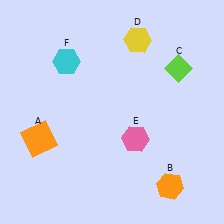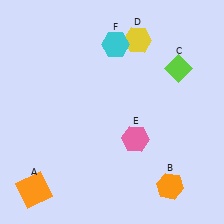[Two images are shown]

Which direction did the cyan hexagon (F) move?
The cyan hexagon (F) moved right.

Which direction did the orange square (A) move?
The orange square (A) moved down.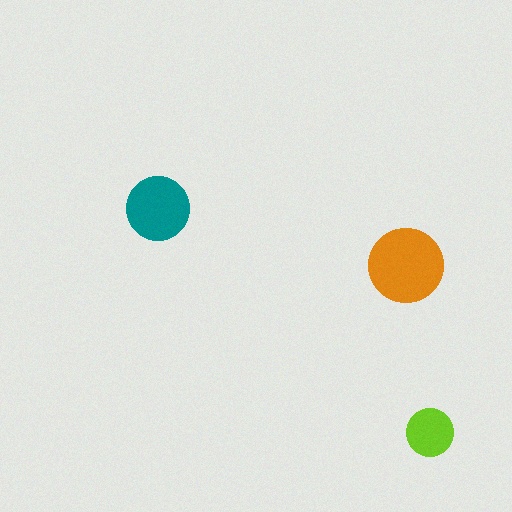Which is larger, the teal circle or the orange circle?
The orange one.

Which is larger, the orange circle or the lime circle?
The orange one.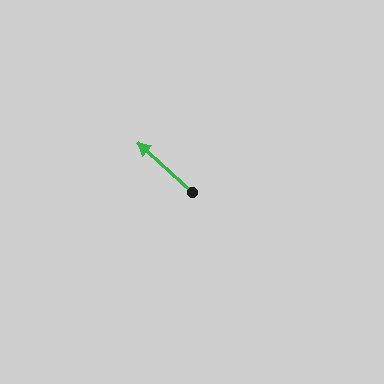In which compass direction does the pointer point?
Northwest.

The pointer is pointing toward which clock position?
Roughly 10 o'clock.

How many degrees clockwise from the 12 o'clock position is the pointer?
Approximately 312 degrees.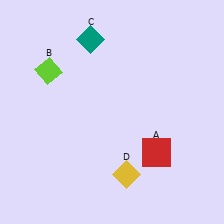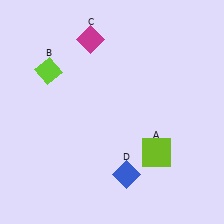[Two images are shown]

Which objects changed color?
A changed from red to lime. C changed from teal to magenta. D changed from yellow to blue.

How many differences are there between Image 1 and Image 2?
There are 3 differences between the two images.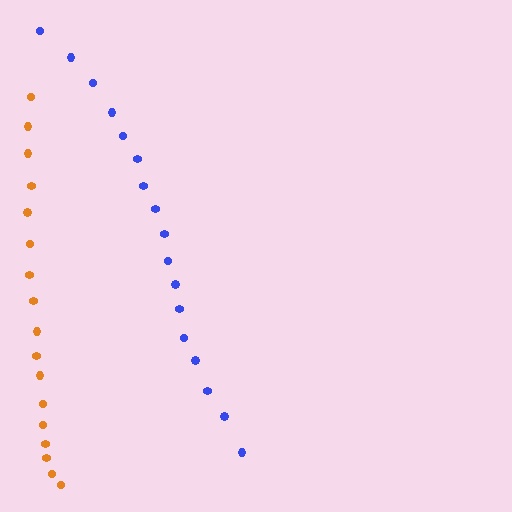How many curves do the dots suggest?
There are 2 distinct paths.